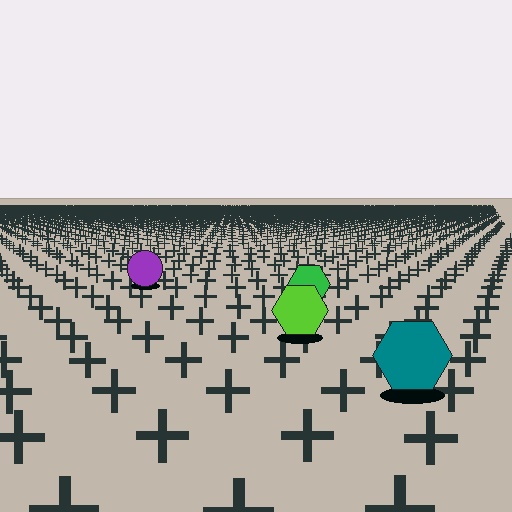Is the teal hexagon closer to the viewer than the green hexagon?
Yes. The teal hexagon is closer — you can tell from the texture gradient: the ground texture is coarser near it.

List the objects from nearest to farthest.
From nearest to farthest: the teal hexagon, the lime hexagon, the green hexagon, the purple circle.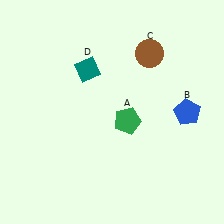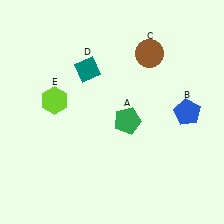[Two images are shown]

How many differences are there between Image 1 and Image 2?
There is 1 difference between the two images.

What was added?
A lime hexagon (E) was added in Image 2.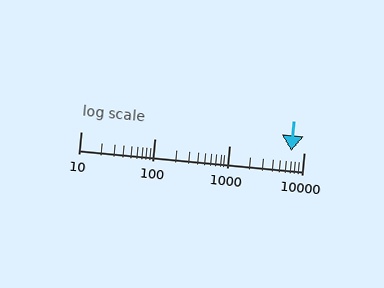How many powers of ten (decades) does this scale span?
The scale spans 3 decades, from 10 to 10000.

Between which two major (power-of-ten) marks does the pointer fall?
The pointer is between 1000 and 10000.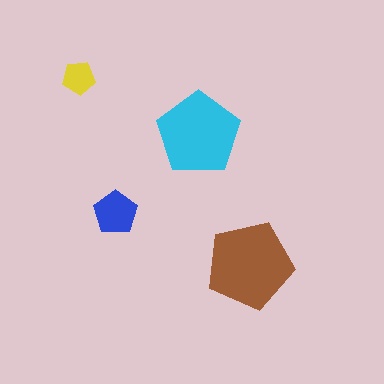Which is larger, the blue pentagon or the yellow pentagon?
The blue one.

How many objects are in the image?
There are 4 objects in the image.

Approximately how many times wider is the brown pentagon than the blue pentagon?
About 2 times wider.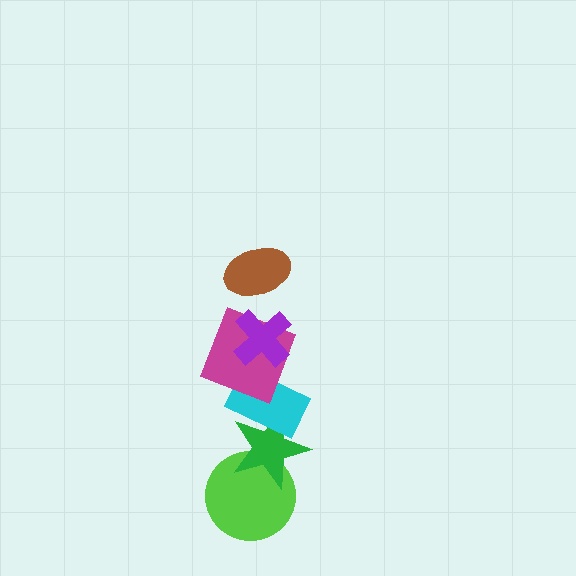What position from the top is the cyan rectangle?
The cyan rectangle is 4th from the top.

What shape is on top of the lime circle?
The green star is on top of the lime circle.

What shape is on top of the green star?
The cyan rectangle is on top of the green star.